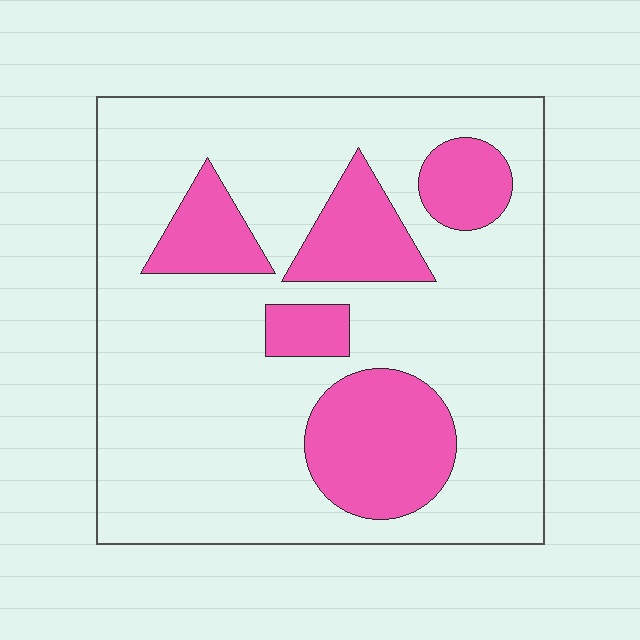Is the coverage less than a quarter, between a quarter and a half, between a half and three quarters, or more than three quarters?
Less than a quarter.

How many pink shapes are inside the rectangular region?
5.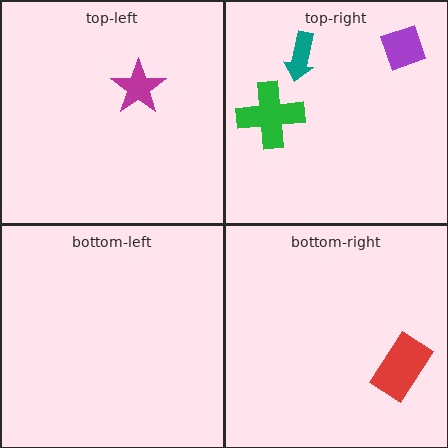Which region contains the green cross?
The top-right region.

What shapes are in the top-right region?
The green cross, the teal arrow, the purple diamond.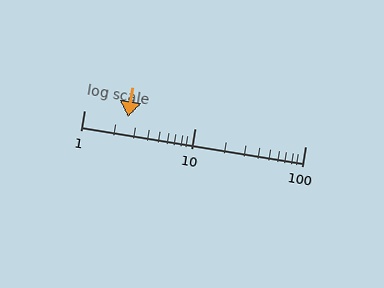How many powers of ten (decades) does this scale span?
The scale spans 2 decades, from 1 to 100.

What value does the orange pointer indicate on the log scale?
The pointer indicates approximately 2.5.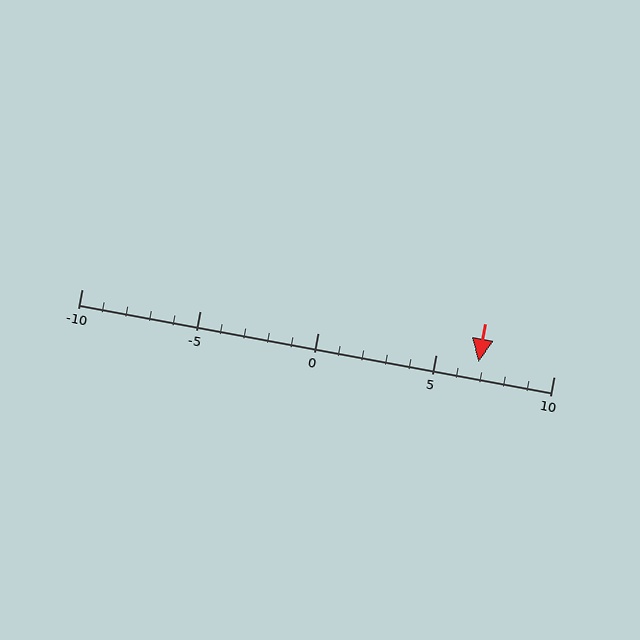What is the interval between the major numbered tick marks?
The major tick marks are spaced 5 units apart.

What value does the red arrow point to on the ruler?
The red arrow points to approximately 7.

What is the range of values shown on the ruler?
The ruler shows values from -10 to 10.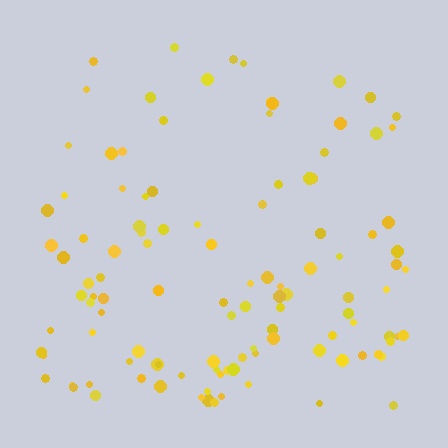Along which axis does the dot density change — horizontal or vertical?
Vertical.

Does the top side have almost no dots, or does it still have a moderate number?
Still a moderate number, just noticeably fewer than the bottom.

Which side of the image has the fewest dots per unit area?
The top.